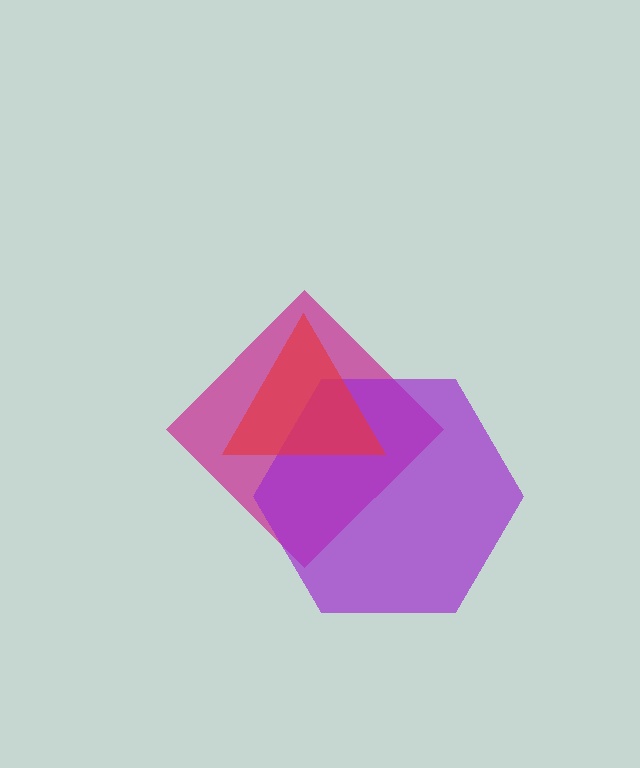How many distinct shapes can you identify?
There are 3 distinct shapes: a magenta diamond, a purple hexagon, a red triangle.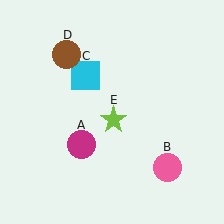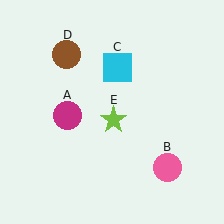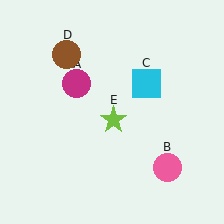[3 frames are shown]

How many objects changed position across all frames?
2 objects changed position: magenta circle (object A), cyan square (object C).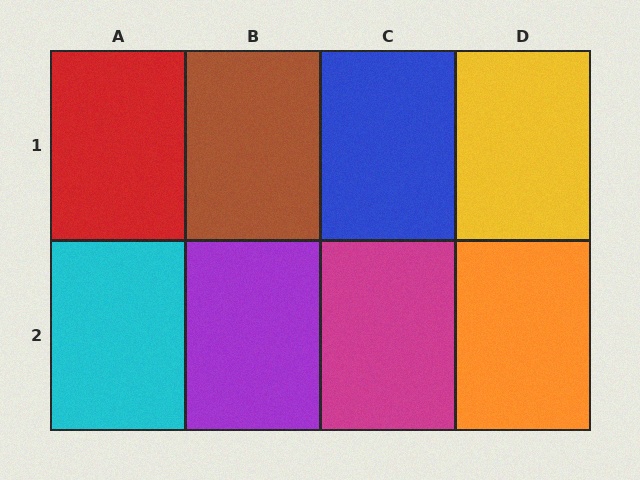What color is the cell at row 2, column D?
Orange.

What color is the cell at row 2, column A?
Cyan.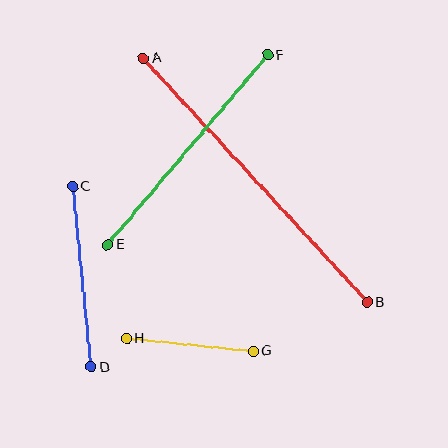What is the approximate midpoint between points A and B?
The midpoint is at approximately (255, 180) pixels.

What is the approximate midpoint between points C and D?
The midpoint is at approximately (82, 277) pixels.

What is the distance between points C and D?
The distance is approximately 181 pixels.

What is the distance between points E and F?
The distance is approximately 248 pixels.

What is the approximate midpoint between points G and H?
The midpoint is at approximately (190, 345) pixels.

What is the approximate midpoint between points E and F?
The midpoint is at approximately (188, 150) pixels.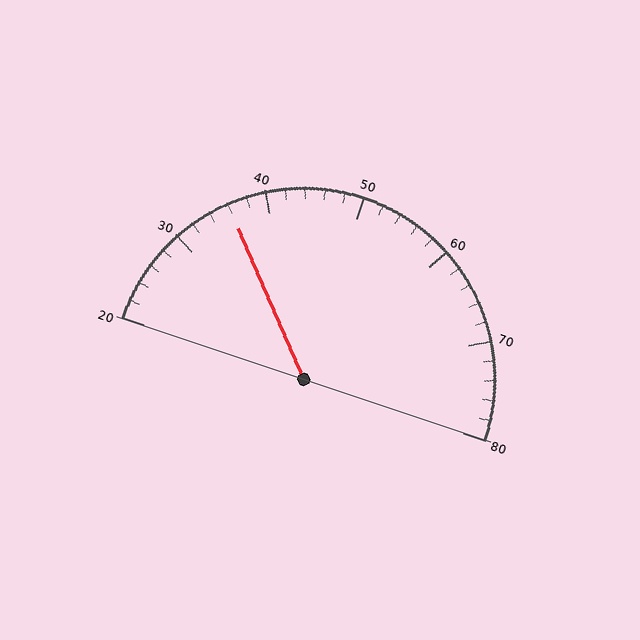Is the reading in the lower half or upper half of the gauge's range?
The reading is in the lower half of the range (20 to 80).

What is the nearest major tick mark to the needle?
The nearest major tick mark is 40.